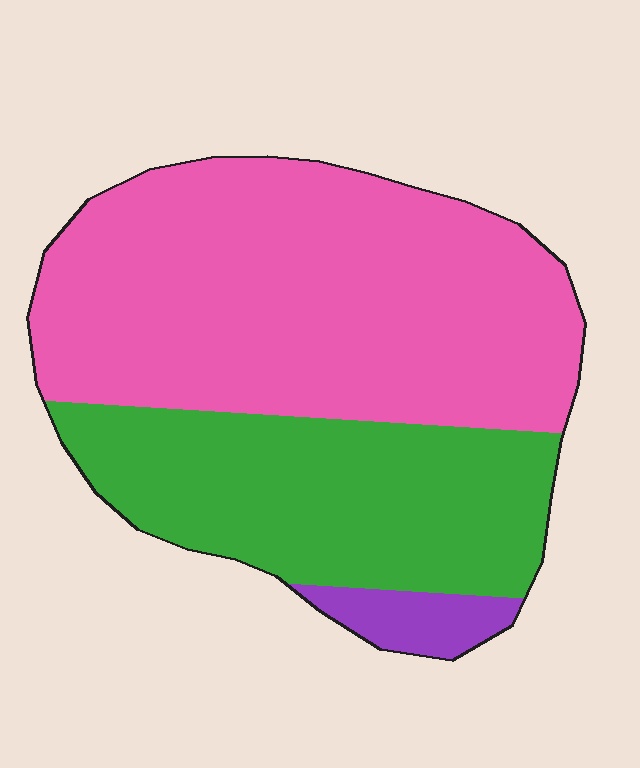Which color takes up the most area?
Pink, at roughly 60%.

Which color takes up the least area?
Purple, at roughly 5%.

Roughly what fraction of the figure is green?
Green takes up between a third and a half of the figure.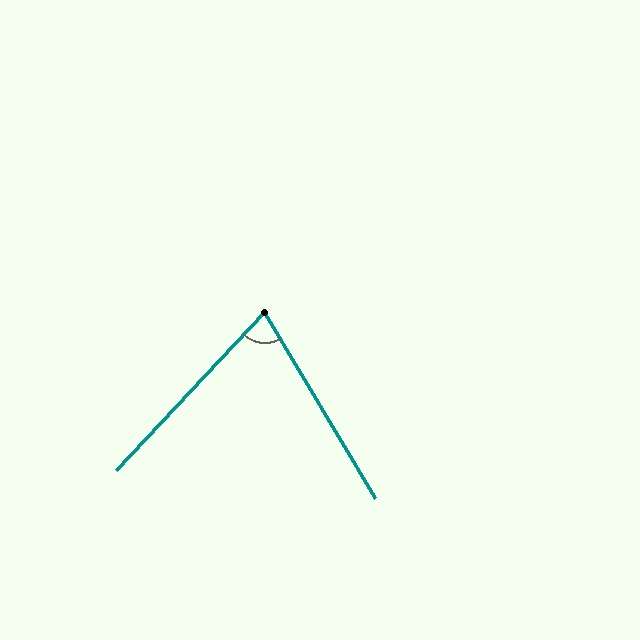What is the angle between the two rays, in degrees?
Approximately 74 degrees.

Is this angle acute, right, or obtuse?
It is acute.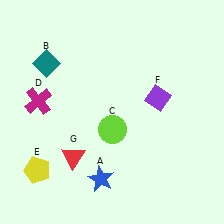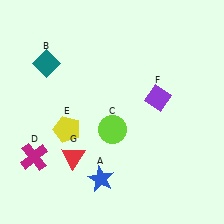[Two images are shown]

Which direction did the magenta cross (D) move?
The magenta cross (D) moved down.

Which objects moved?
The objects that moved are: the magenta cross (D), the yellow pentagon (E).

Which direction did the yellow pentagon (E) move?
The yellow pentagon (E) moved up.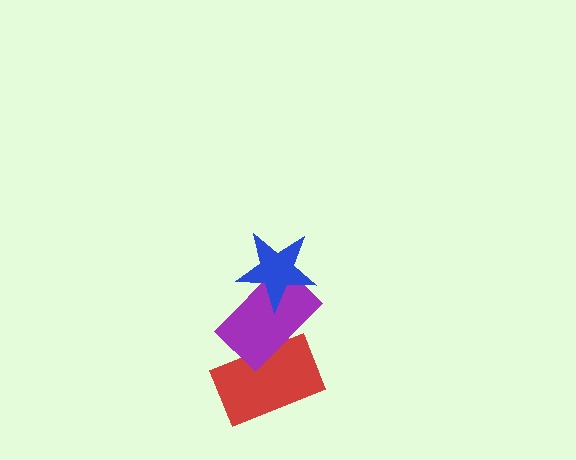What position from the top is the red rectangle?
The red rectangle is 3rd from the top.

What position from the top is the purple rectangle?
The purple rectangle is 2nd from the top.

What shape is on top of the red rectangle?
The purple rectangle is on top of the red rectangle.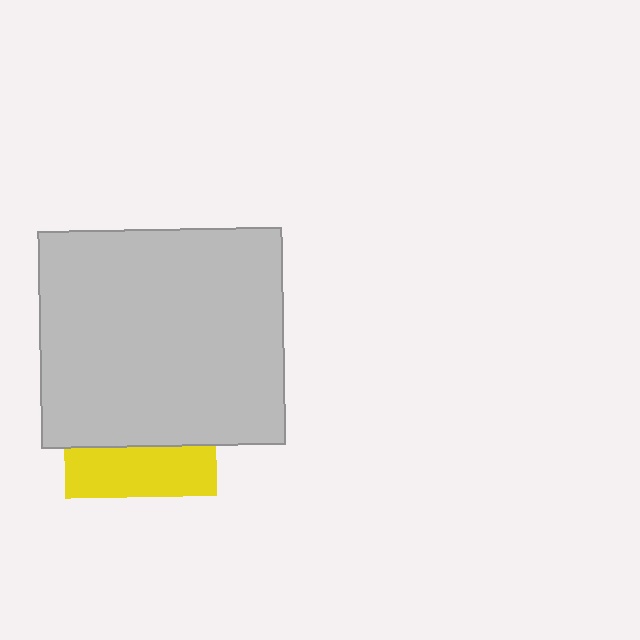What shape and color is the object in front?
The object in front is a light gray rectangle.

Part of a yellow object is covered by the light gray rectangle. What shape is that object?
It is a square.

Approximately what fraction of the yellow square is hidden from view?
Roughly 67% of the yellow square is hidden behind the light gray rectangle.